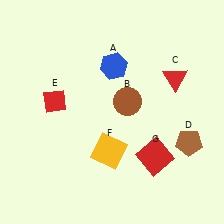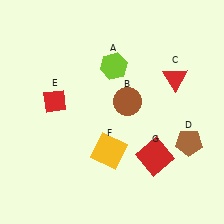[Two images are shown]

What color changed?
The hexagon (A) changed from blue in Image 1 to lime in Image 2.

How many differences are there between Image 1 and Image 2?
There is 1 difference between the two images.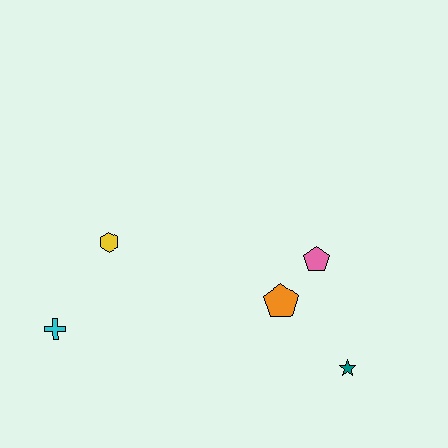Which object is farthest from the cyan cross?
The teal star is farthest from the cyan cross.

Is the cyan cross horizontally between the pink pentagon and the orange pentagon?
No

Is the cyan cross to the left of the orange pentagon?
Yes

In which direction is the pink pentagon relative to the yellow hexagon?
The pink pentagon is to the right of the yellow hexagon.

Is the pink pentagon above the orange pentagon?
Yes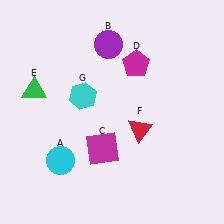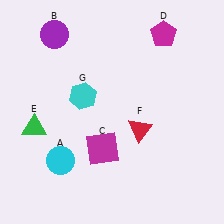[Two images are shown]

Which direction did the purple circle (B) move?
The purple circle (B) moved left.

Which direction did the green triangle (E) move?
The green triangle (E) moved down.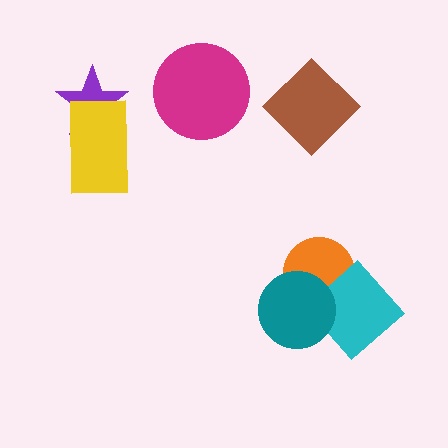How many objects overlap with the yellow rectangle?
1 object overlaps with the yellow rectangle.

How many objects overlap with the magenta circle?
0 objects overlap with the magenta circle.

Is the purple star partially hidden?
Yes, it is partially covered by another shape.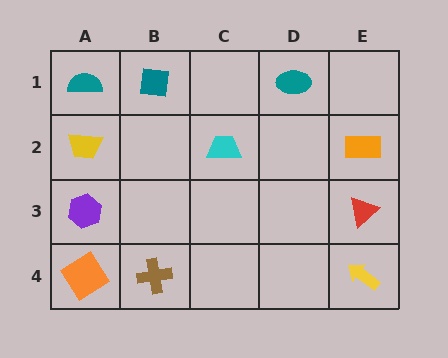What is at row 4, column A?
An orange diamond.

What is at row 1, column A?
A teal semicircle.